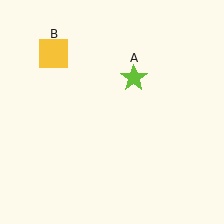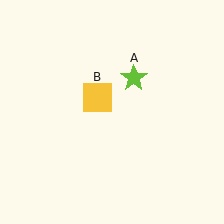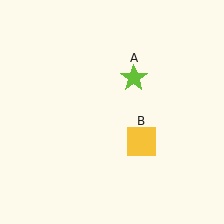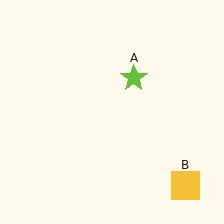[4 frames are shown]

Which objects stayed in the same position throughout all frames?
Lime star (object A) remained stationary.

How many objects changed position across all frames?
1 object changed position: yellow square (object B).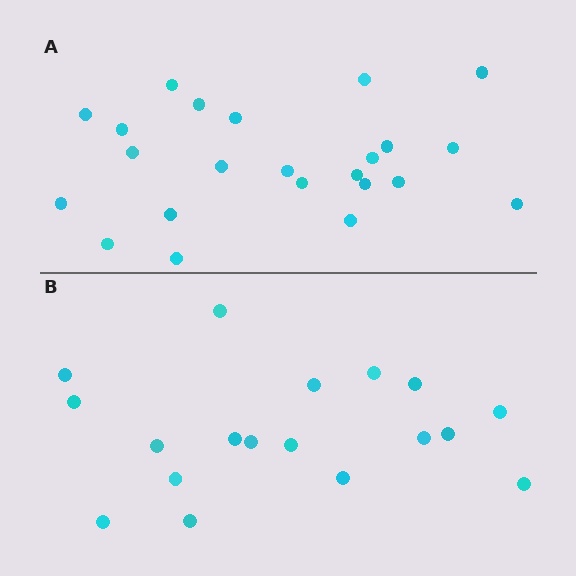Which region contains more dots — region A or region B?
Region A (the top region) has more dots.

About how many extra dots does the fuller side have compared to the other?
Region A has about 5 more dots than region B.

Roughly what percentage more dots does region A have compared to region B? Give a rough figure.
About 30% more.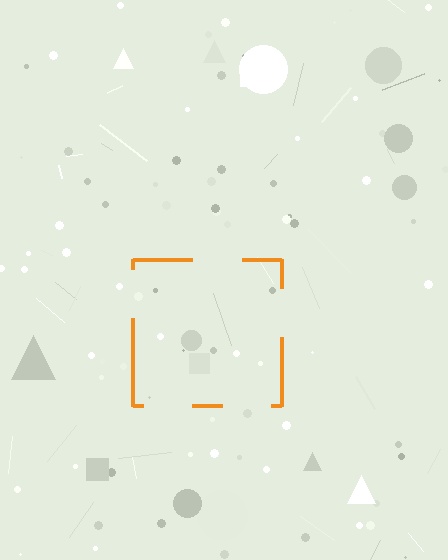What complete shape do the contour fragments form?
The contour fragments form a square.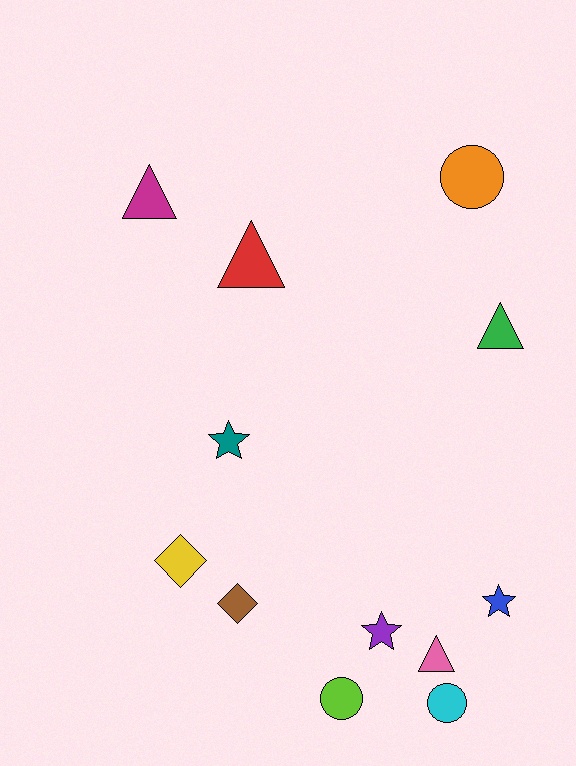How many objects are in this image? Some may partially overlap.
There are 12 objects.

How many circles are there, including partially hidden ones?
There are 3 circles.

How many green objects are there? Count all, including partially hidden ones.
There is 1 green object.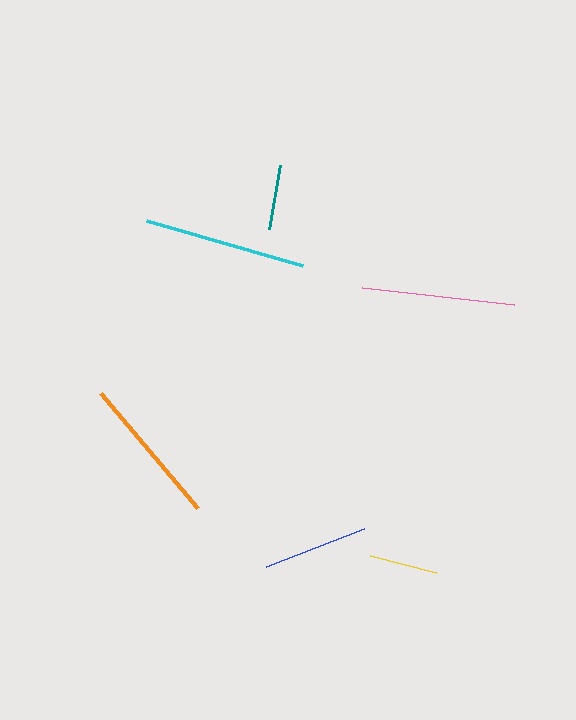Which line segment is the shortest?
The teal line is the shortest at approximately 65 pixels.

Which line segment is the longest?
The cyan line is the longest at approximately 162 pixels.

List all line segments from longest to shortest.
From longest to shortest: cyan, pink, orange, blue, yellow, teal.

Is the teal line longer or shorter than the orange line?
The orange line is longer than the teal line.